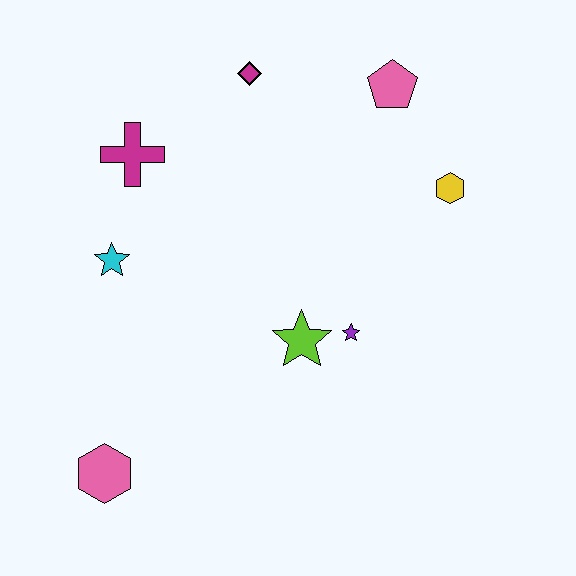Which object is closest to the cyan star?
The magenta cross is closest to the cyan star.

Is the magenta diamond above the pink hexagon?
Yes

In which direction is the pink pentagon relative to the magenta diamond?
The pink pentagon is to the right of the magenta diamond.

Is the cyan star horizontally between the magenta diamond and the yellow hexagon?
No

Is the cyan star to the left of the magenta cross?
Yes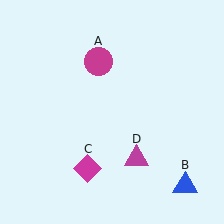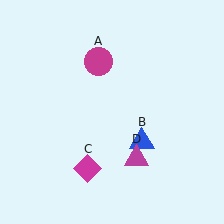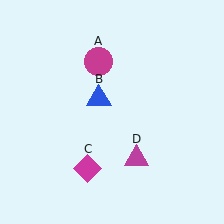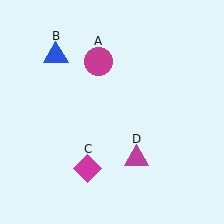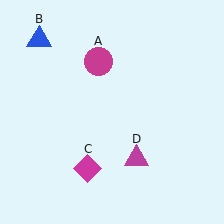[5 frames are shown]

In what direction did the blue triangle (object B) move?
The blue triangle (object B) moved up and to the left.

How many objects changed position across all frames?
1 object changed position: blue triangle (object B).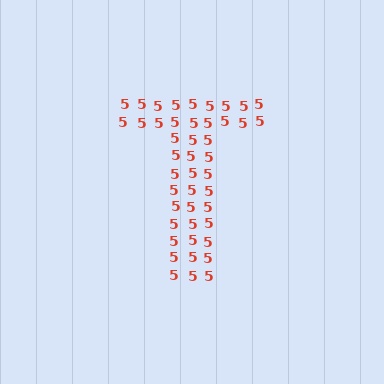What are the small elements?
The small elements are digit 5's.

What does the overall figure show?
The overall figure shows the letter T.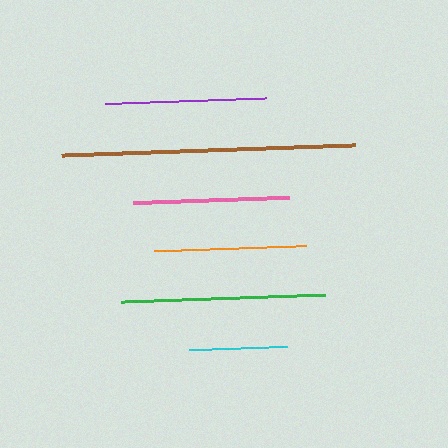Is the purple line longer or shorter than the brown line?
The brown line is longer than the purple line.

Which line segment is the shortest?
The cyan line is the shortest at approximately 98 pixels.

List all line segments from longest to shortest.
From longest to shortest: brown, green, purple, pink, orange, cyan.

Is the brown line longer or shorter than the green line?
The brown line is longer than the green line.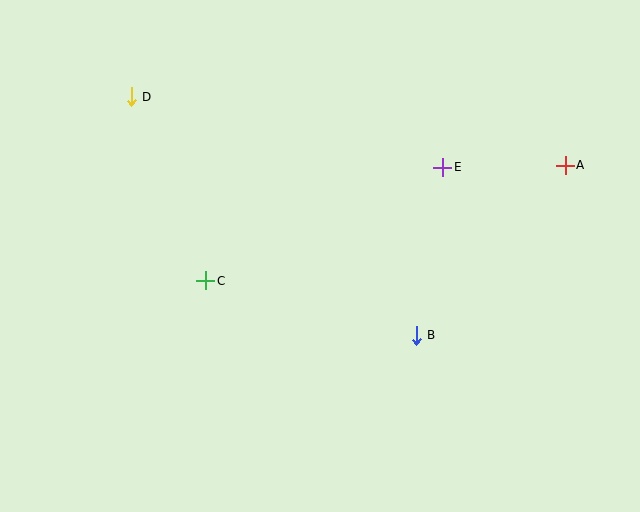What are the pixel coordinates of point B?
Point B is at (416, 335).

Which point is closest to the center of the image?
Point C at (206, 281) is closest to the center.